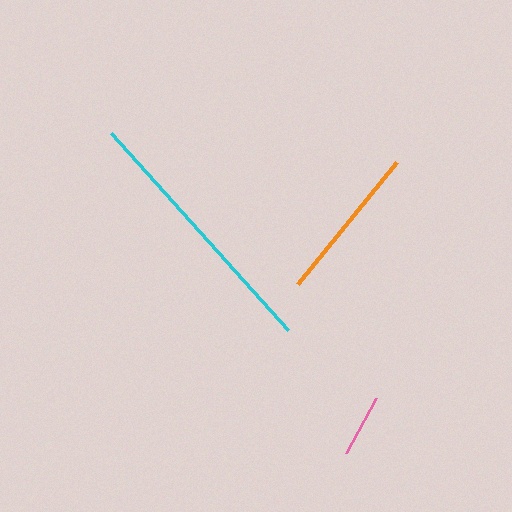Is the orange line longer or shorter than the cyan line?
The cyan line is longer than the orange line.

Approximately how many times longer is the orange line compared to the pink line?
The orange line is approximately 2.5 times the length of the pink line.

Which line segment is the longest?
The cyan line is the longest at approximately 265 pixels.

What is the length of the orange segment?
The orange segment is approximately 157 pixels long.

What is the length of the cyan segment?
The cyan segment is approximately 265 pixels long.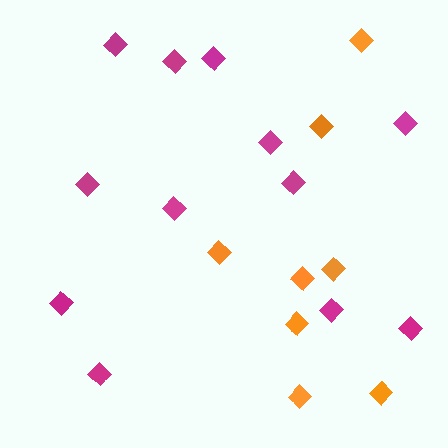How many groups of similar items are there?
There are 2 groups: one group of magenta diamonds (12) and one group of orange diamonds (8).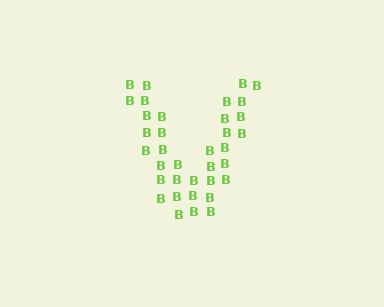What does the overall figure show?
The overall figure shows the letter V.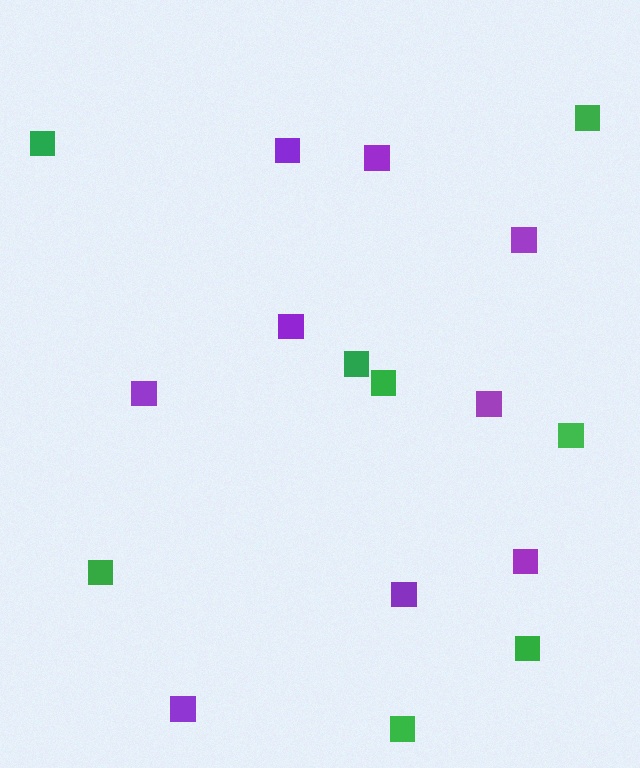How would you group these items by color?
There are 2 groups: one group of purple squares (9) and one group of green squares (8).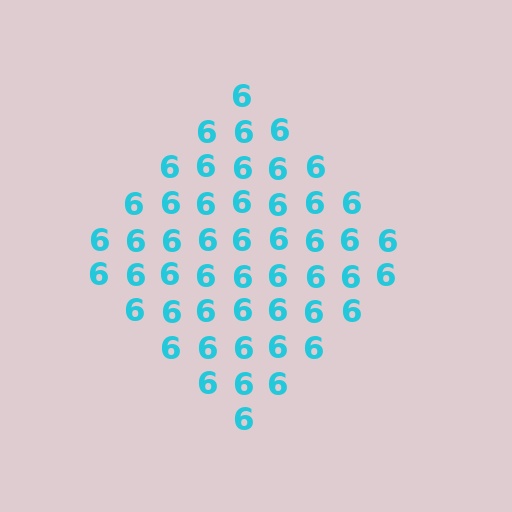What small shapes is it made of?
It is made of small digit 6's.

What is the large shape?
The large shape is a diamond.